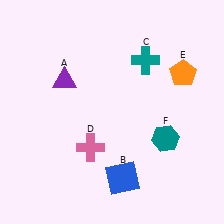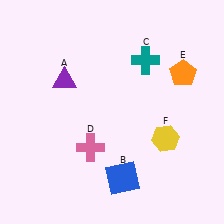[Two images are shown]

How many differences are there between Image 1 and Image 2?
There is 1 difference between the two images.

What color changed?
The hexagon (F) changed from teal in Image 1 to yellow in Image 2.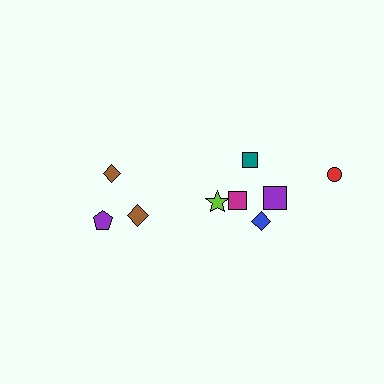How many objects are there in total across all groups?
There are 9 objects.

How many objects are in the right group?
There are 6 objects.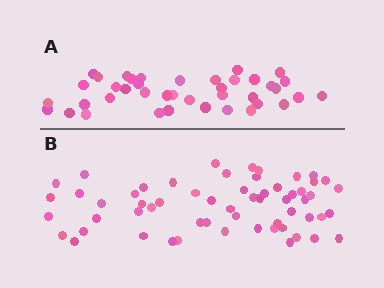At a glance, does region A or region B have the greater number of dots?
Region B (the bottom region) has more dots.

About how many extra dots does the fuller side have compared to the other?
Region B has approximately 20 more dots than region A.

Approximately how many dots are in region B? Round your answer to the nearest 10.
About 60 dots. (The exact count is 59, which rounds to 60.)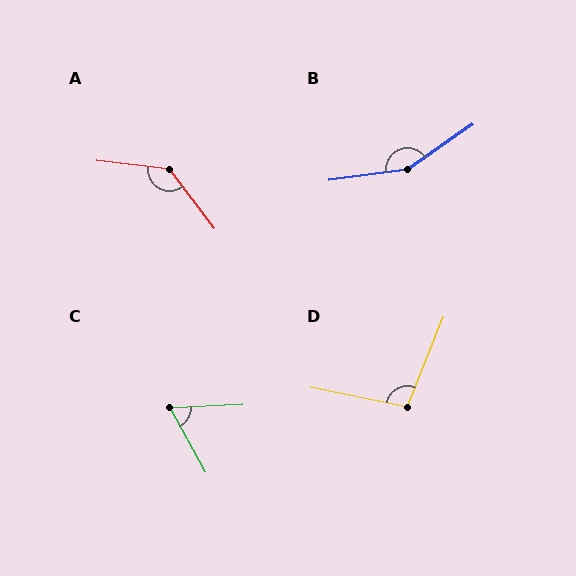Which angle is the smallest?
C, at approximately 64 degrees.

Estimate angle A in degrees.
Approximately 134 degrees.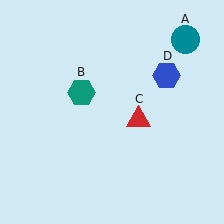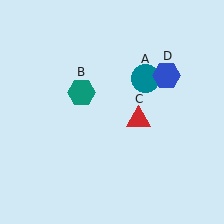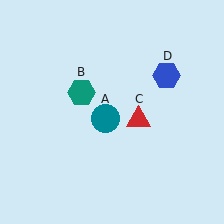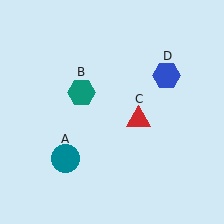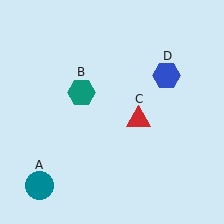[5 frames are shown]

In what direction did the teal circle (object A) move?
The teal circle (object A) moved down and to the left.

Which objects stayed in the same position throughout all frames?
Teal hexagon (object B) and red triangle (object C) and blue hexagon (object D) remained stationary.